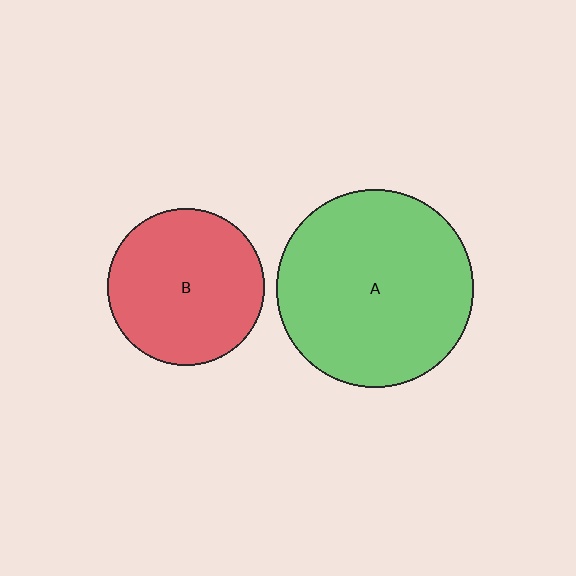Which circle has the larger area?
Circle A (green).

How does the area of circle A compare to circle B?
Approximately 1.6 times.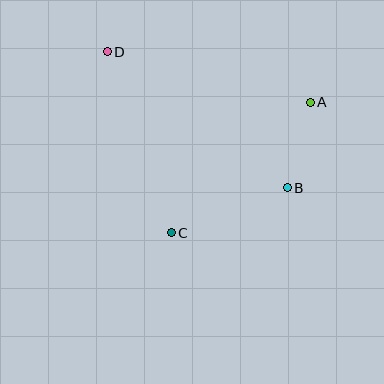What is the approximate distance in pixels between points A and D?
The distance between A and D is approximately 209 pixels.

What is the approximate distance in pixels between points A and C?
The distance between A and C is approximately 190 pixels.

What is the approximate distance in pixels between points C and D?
The distance between C and D is approximately 192 pixels.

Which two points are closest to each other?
Points A and B are closest to each other.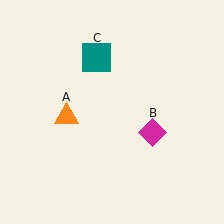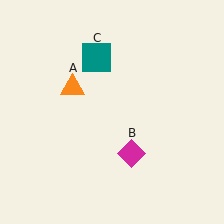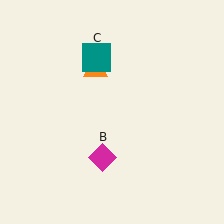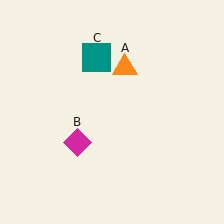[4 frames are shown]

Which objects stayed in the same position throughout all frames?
Teal square (object C) remained stationary.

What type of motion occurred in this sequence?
The orange triangle (object A), magenta diamond (object B) rotated clockwise around the center of the scene.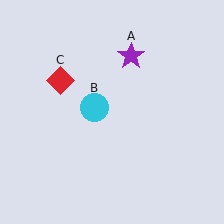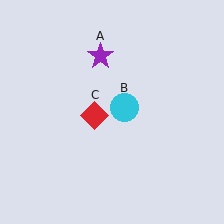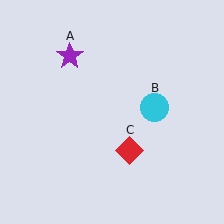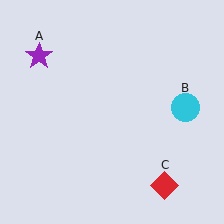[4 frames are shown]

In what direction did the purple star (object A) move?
The purple star (object A) moved left.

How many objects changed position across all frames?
3 objects changed position: purple star (object A), cyan circle (object B), red diamond (object C).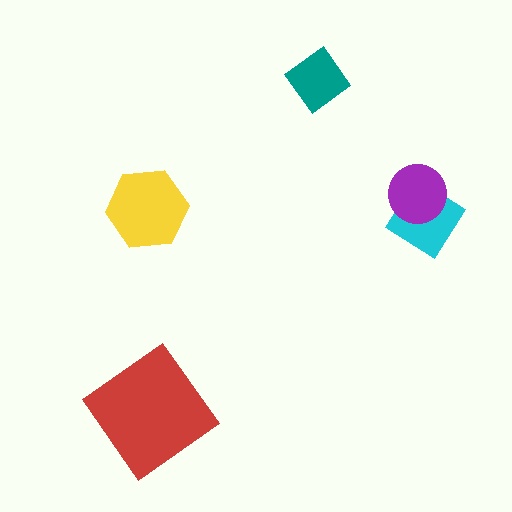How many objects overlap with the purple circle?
1 object overlaps with the purple circle.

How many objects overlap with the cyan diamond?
1 object overlaps with the cyan diamond.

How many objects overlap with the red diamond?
0 objects overlap with the red diamond.